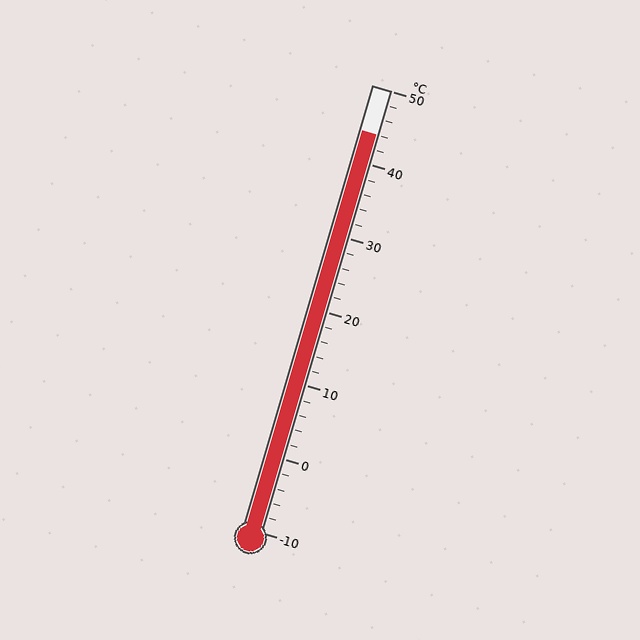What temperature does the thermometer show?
The thermometer shows approximately 44°C.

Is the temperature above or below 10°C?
The temperature is above 10°C.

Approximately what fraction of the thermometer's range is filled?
The thermometer is filled to approximately 90% of its range.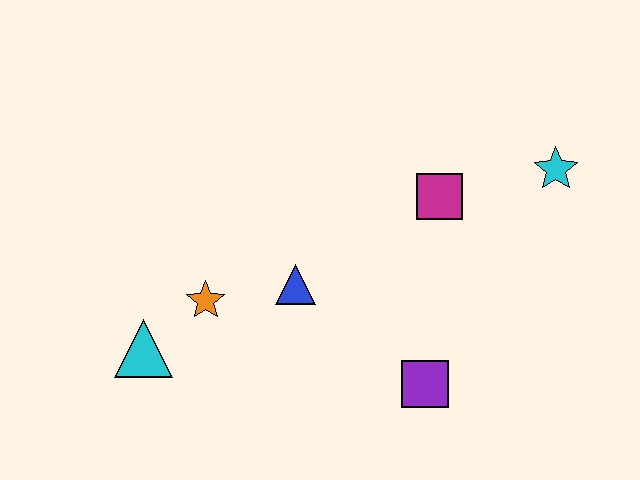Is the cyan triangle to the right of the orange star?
No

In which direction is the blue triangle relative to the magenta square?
The blue triangle is to the left of the magenta square.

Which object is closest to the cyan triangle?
The orange star is closest to the cyan triangle.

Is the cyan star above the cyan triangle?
Yes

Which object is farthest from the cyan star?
The cyan triangle is farthest from the cyan star.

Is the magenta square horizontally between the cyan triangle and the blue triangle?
No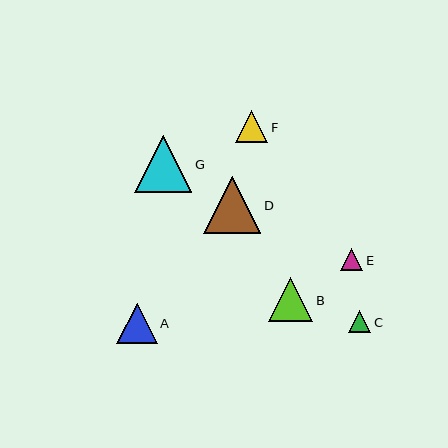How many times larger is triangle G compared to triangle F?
Triangle G is approximately 1.8 times the size of triangle F.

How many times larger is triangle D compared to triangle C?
Triangle D is approximately 2.6 times the size of triangle C.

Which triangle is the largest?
Triangle G is the largest with a size of approximately 57 pixels.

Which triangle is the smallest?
Triangle E is the smallest with a size of approximately 22 pixels.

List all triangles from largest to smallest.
From largest to smallest: G, D, B, A, F, C, E.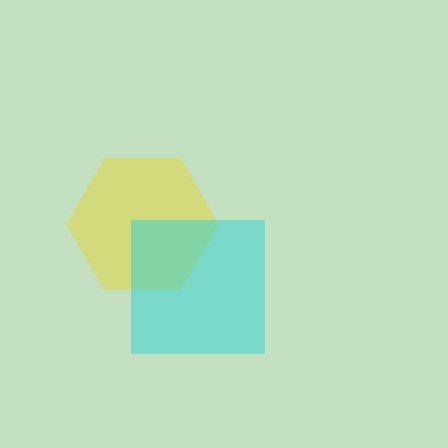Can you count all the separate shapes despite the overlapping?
Yes, there are 2 separate shapes.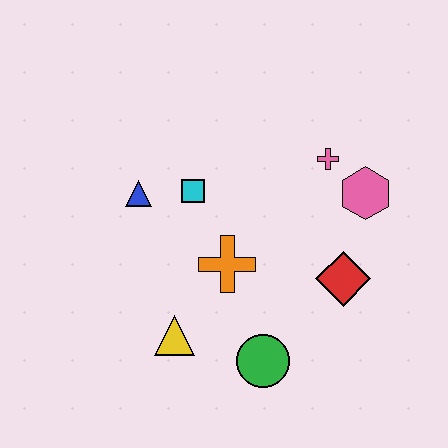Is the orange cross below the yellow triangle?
No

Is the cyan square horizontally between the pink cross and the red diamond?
No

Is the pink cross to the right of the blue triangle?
Yes